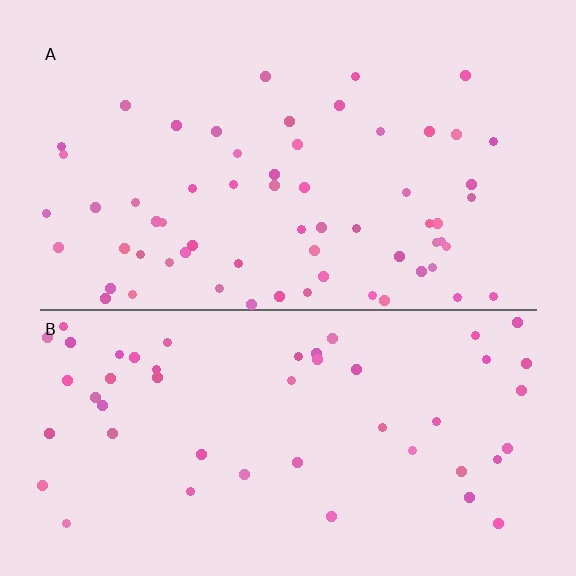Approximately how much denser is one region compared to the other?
Approximately 1.3× — region A over region B.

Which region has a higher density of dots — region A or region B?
A (the top).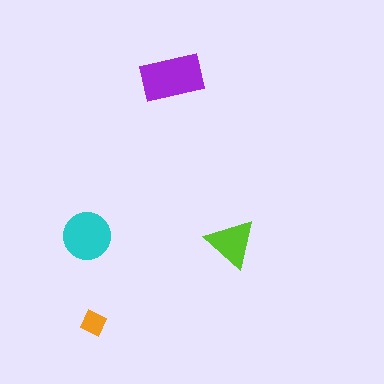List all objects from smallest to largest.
The orange diamond, the lime triangle, the cyan circle, the purple rectangle.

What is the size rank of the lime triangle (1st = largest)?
3rd.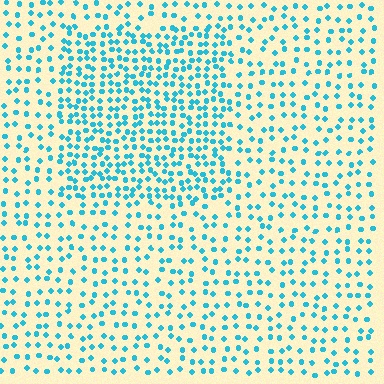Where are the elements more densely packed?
The elements are more densely packed inside the rectangle boundary.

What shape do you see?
I see a rectangle.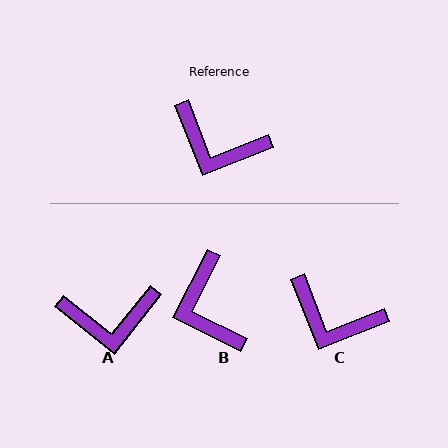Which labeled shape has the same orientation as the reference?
C.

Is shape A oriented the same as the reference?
No, it is off by about 30 degrees.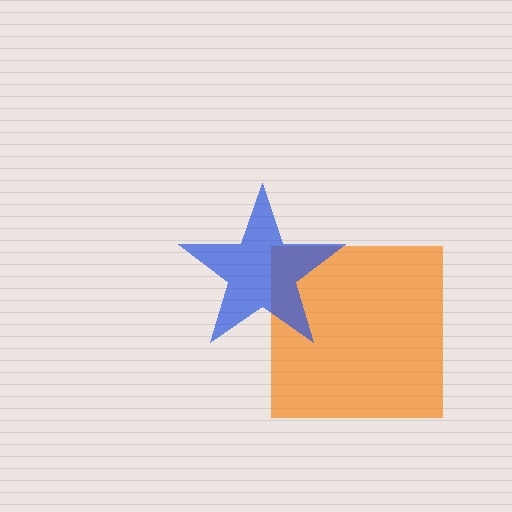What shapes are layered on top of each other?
The layered shapes are: an orange square, a blue star.